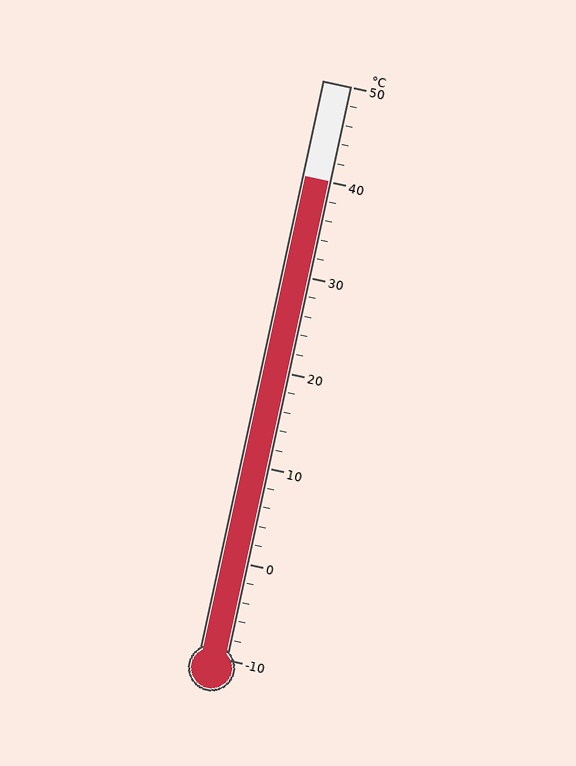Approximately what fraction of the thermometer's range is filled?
The thermometer is filled to approximately 85% of its range.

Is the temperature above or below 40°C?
The temperature is at 40°C.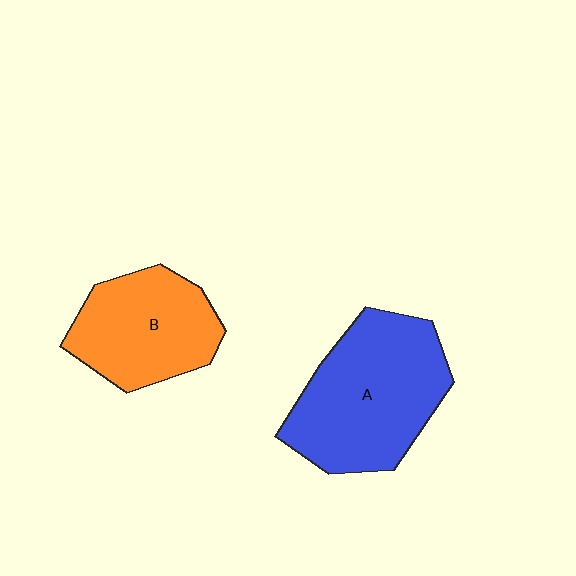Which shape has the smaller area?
Shape B (orange).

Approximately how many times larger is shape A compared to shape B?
Approximately 1.4 times.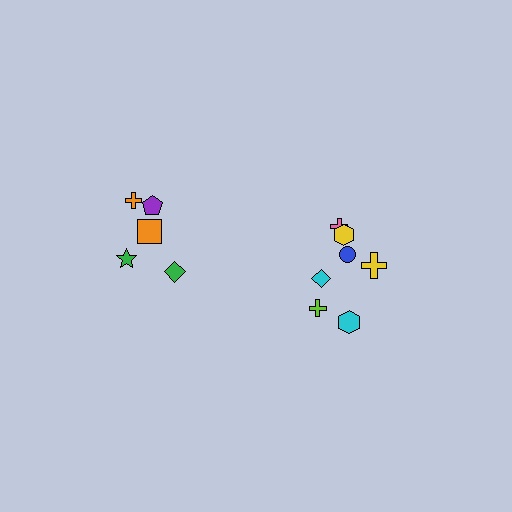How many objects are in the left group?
There are 5 objects.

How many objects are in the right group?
There are 7 objects.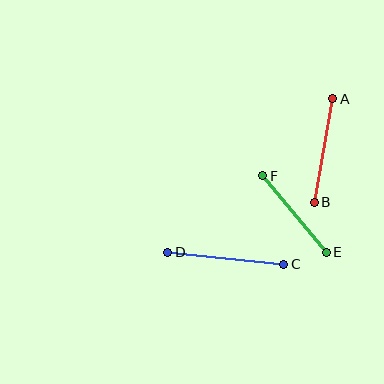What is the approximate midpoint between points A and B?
The midpoint is at approximately (323, 150) pixels.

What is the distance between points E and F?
The distance is approximately 100 pixels.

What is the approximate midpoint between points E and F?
The midpoint is at approximately (295, 214) pixels.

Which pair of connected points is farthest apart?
Points C and D are farthest apart.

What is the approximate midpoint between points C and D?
The midpoint is at approximately (226, 258) pixels.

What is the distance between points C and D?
The distance is approximately 117 pixels.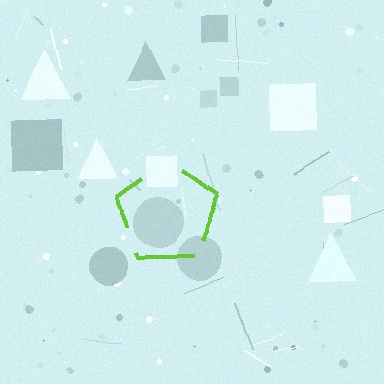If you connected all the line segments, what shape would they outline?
They would outline a pentagon.